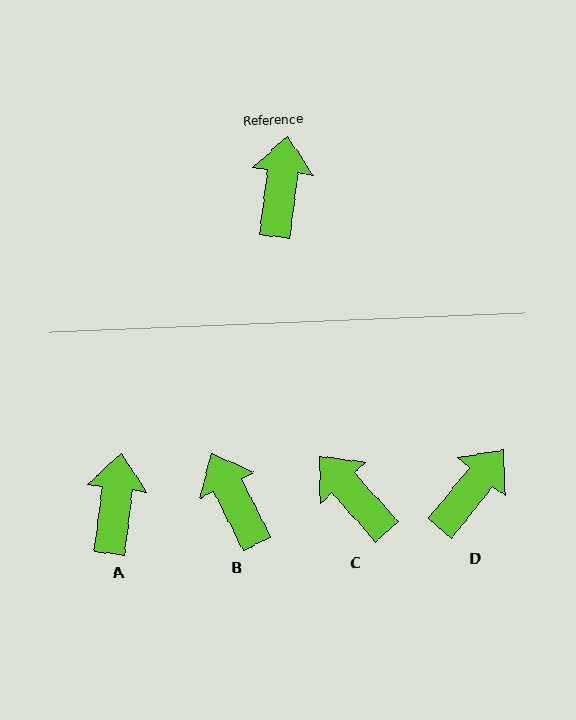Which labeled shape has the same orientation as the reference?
A.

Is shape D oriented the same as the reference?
No, it is off by about 31 degrees.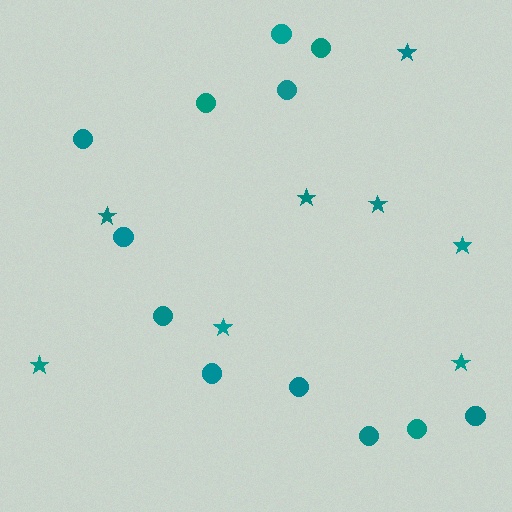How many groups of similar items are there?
There are 2 groups: one group of circles (12) and one group of stars (8).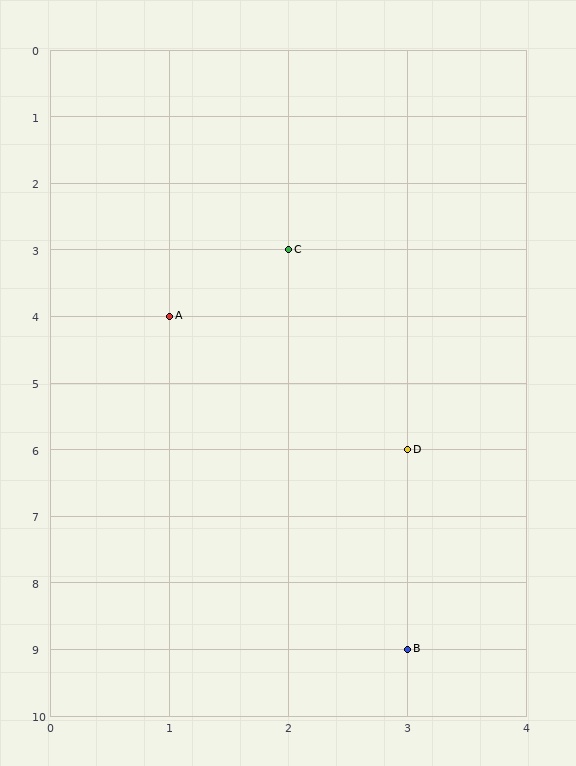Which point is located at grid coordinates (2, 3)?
Point C is at (2, 3).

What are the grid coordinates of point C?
Point C is at grid coordinates (2, 3).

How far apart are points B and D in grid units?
Points B and D are 3 rows apart.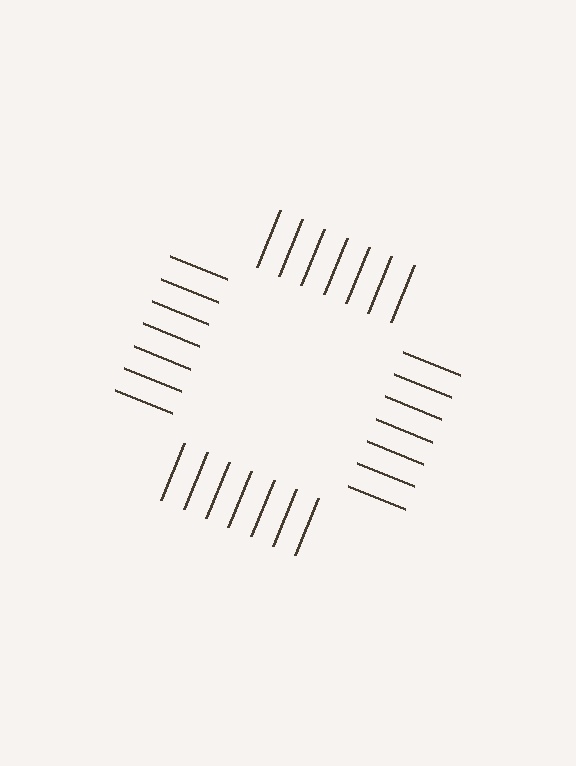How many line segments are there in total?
28 — 7 along each of the 4 edges.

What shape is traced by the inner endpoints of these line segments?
An illusory square — the line segments terminate on its edges but no continuous stroke is drawn.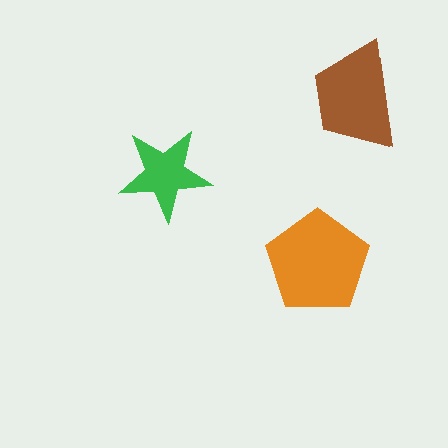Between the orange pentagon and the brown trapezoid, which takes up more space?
The orange pentagon.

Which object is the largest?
The orange pentagon.